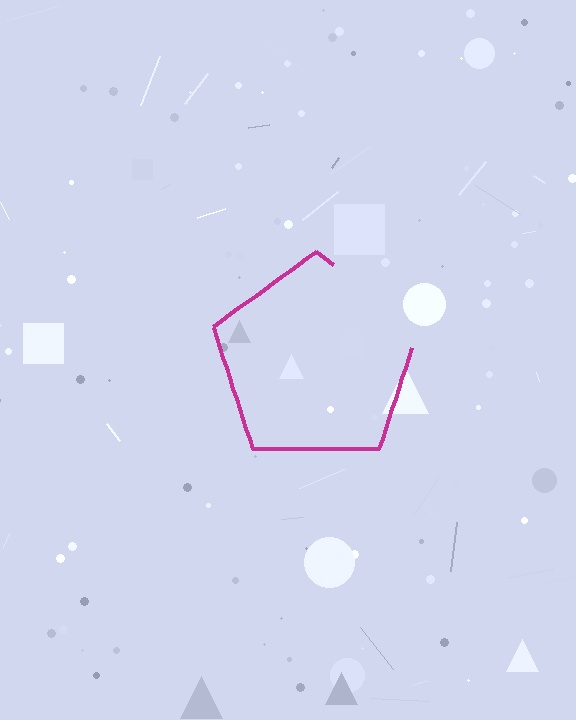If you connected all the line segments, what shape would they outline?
They would outline a pentagon.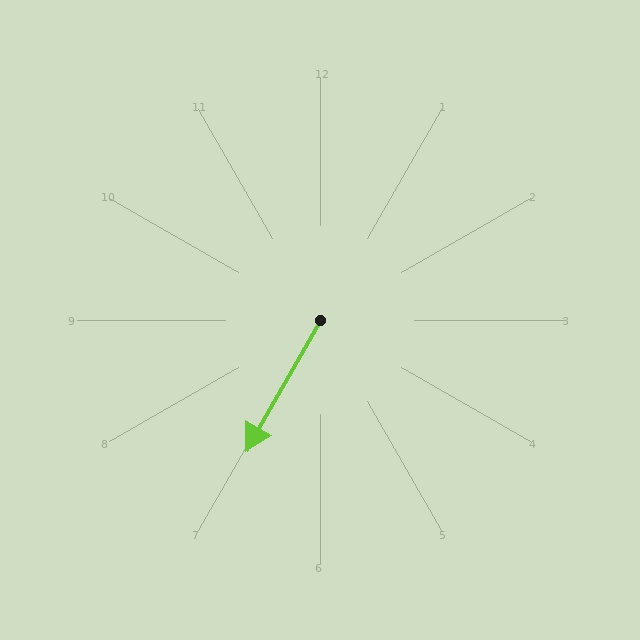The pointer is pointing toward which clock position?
Roughly 7 o'clock.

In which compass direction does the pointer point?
Southwest.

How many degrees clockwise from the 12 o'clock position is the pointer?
Approximately 210 degrees.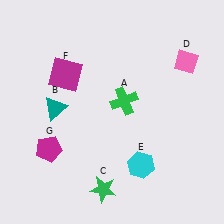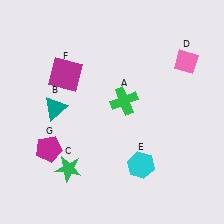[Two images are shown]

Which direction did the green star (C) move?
The green star (C) moved left.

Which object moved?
The green star (C) moved left.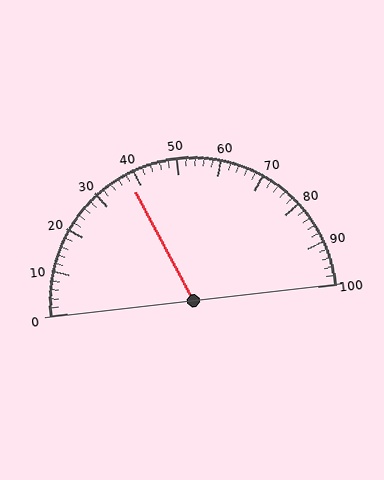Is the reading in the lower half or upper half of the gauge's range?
The reading is in the lower half of the range (0 to 100).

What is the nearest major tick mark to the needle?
The nearest major tick mark is 40.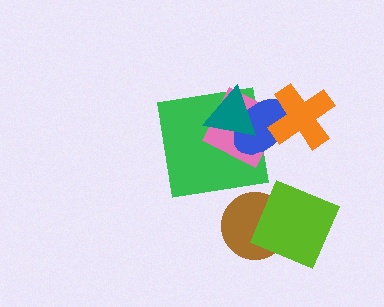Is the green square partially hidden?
Yes, it is partially covered by another shape.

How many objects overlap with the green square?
3 objects overlap with the green square.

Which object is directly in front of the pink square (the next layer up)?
The blue ellipse is directly in front of the pink square.